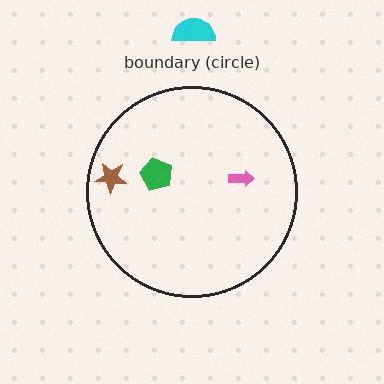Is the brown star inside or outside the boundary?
Inside.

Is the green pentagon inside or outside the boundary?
Inside.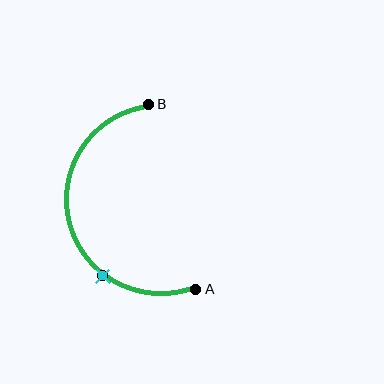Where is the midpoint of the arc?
The arc midpoint is the point on the curve farthest from the straight line joining A and B. It sits to the left of that line.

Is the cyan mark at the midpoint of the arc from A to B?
No. The cyan mark lies on the arc but is closer to endpoint A. The arc midpoint would be at the point on the curve equidistant along the arc from both A and B.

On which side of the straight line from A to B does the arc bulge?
The arc bulges to the left of the straight line connecting A and B.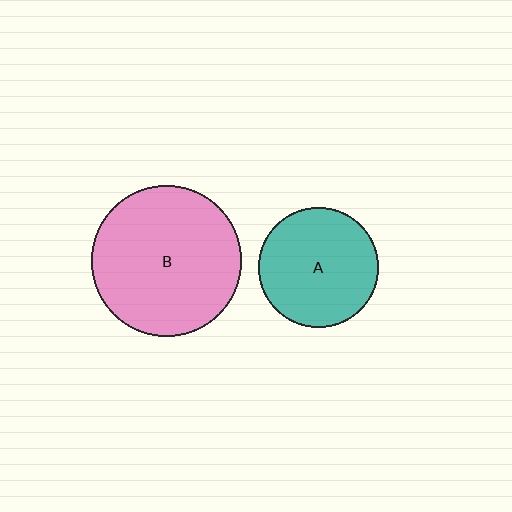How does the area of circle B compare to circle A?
Approximately 1.6 times.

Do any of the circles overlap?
No, none of the circles overlap.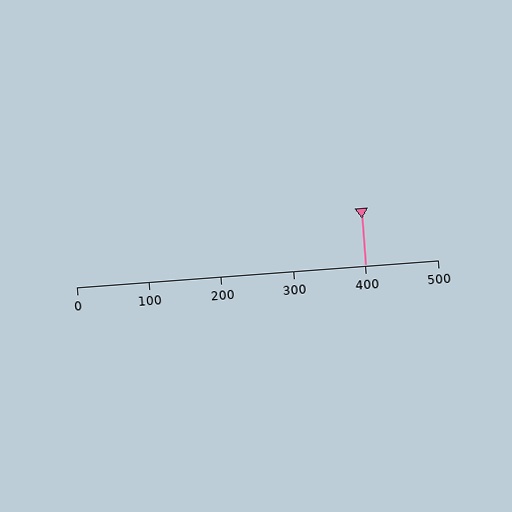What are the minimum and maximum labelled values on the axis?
The axis runs from 0 to 500.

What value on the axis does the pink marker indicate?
The marker indicates approximately 400.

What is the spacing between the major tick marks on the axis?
The major ticks are spaced 100 apart.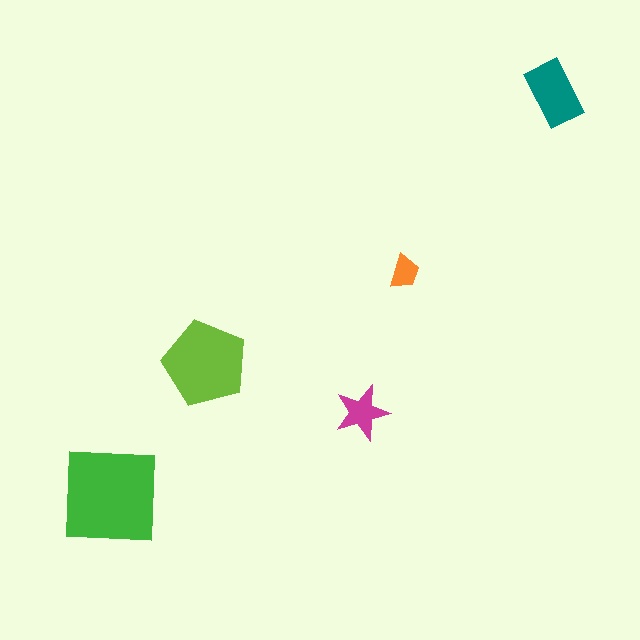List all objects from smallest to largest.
The orange trapezoid, the magenta star, the teal rectangle, the lime pentagon, the green square.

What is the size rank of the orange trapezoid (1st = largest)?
5th.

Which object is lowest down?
The green square is bottommost.